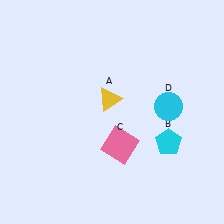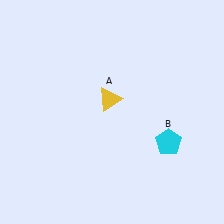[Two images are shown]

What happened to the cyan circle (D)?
The cyan circle (D) was removed in Image 2. It was in the top-right area of Image 1.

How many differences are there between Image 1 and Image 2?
There are 2 differences between the two images.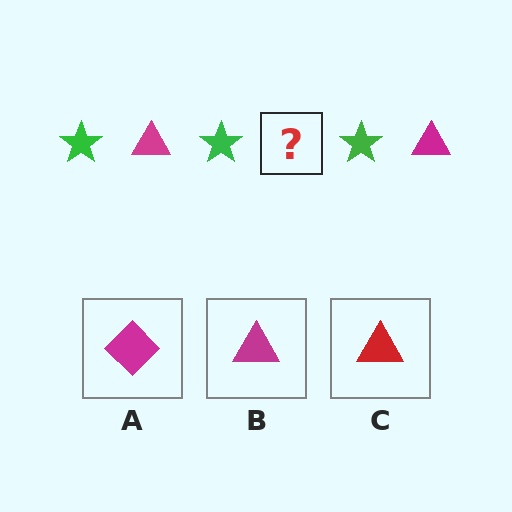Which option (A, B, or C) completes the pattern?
B.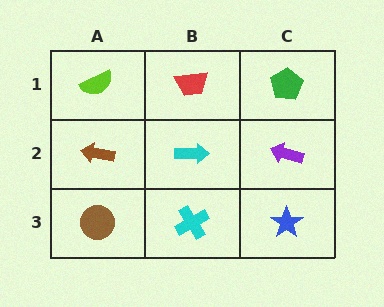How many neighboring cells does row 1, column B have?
3.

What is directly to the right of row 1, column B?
A green pentagon.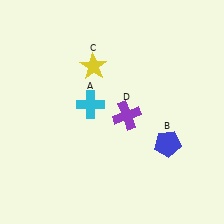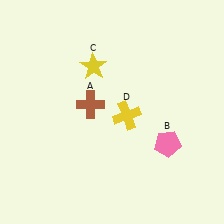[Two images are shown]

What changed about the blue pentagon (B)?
In Image 1, B is blue. In Image 2, it changed to pink.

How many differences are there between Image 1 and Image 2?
There are 3 differences between the two images.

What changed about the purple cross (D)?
In Image 1, D is purple. In Image 2, it changed to yellow.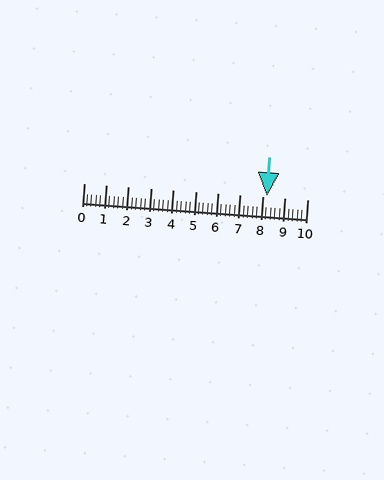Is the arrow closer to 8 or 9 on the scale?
The arrow is closer to 8.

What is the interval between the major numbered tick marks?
The major tick marks are spaced 1 units apart.